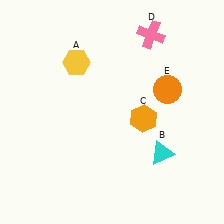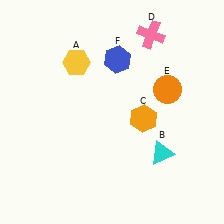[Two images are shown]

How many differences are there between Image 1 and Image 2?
There is 1 difference between the two images.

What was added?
A blue hexagon (F) was added in Image 2.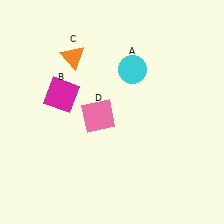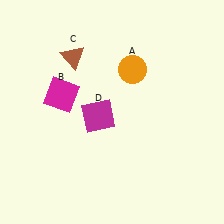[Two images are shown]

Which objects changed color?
A changed from cyan to orange. C changed from orange to brown. D changed from pink to magenta.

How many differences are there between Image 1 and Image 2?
There are 3 differences between the two images.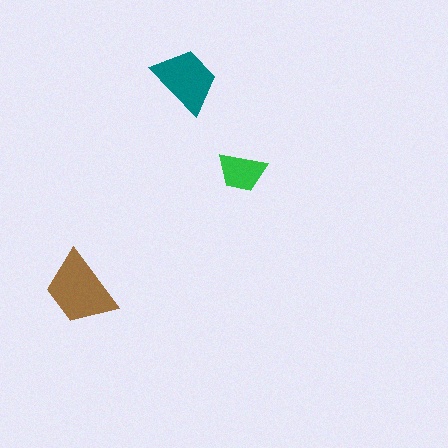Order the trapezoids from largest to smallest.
the brown one, the teal one, the green one.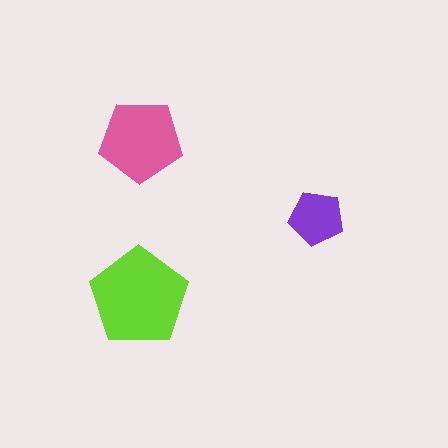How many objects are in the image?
There are 3 objects in the image.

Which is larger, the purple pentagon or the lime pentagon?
The lime one.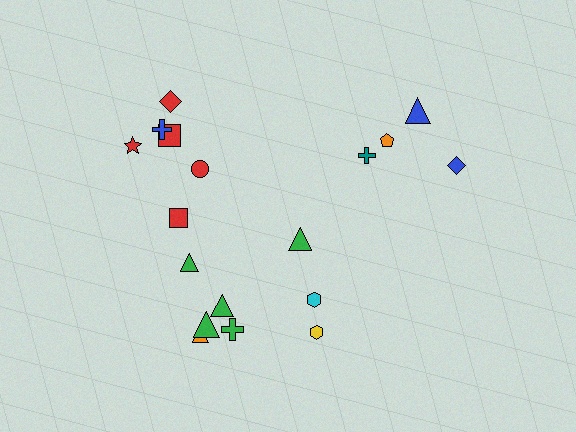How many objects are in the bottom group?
There are 8 objects.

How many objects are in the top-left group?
There are 6 objects.